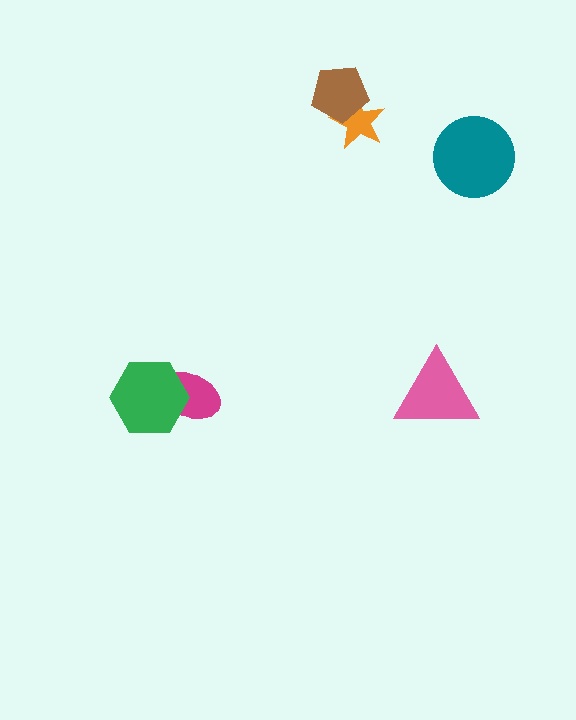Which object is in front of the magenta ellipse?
The green hexagon is in front of the magenta ellipse.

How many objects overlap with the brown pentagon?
1 object overlaps with the brown pentagon.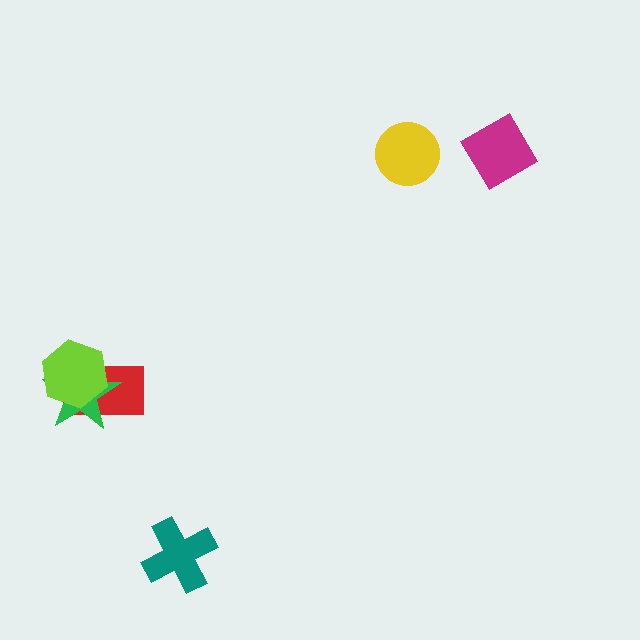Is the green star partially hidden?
Yes, it is partially covered by another shape.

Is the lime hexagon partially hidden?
No, no other shape covers it.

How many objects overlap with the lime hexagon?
2 objects overlap with the lime hexagon.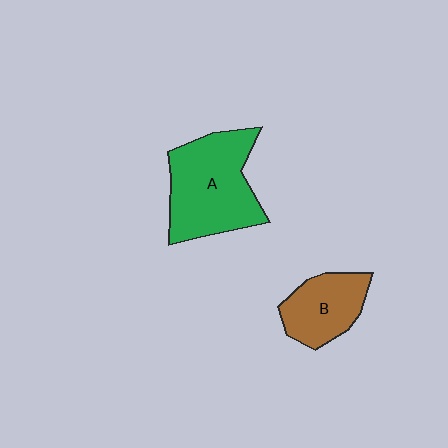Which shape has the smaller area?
Shape B (brown).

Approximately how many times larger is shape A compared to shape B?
Approximately 1.7 times.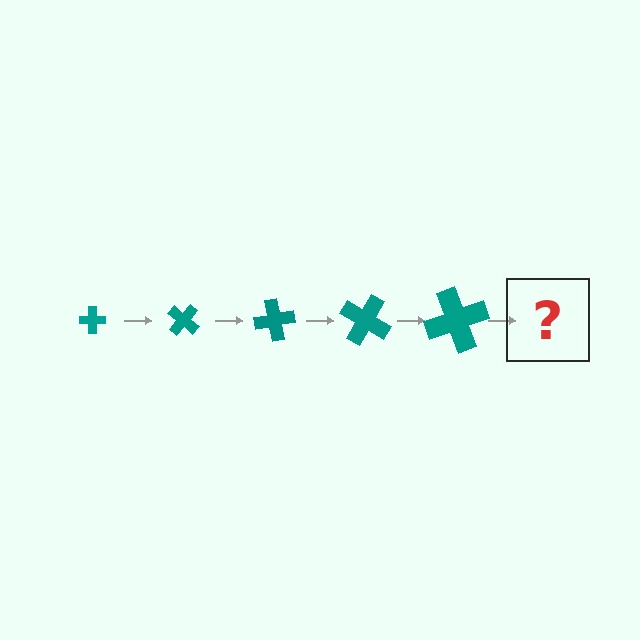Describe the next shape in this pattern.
It should be a cross, larger than the previous one and rotated 200 degrees from the start.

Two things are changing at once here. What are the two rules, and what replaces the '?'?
The two rules are that the cross grows larger each step and it rotates 40 degrees each step. The '?' should be a cross, larger than the previous one and rotated 200 degrees from the start.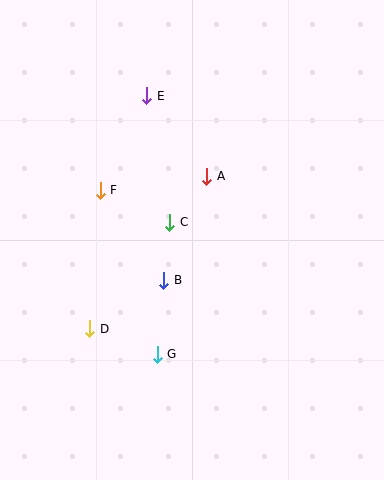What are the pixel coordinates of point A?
Point A is at (207, 176).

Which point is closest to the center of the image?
Point C at (170, 222) is closest to the center.